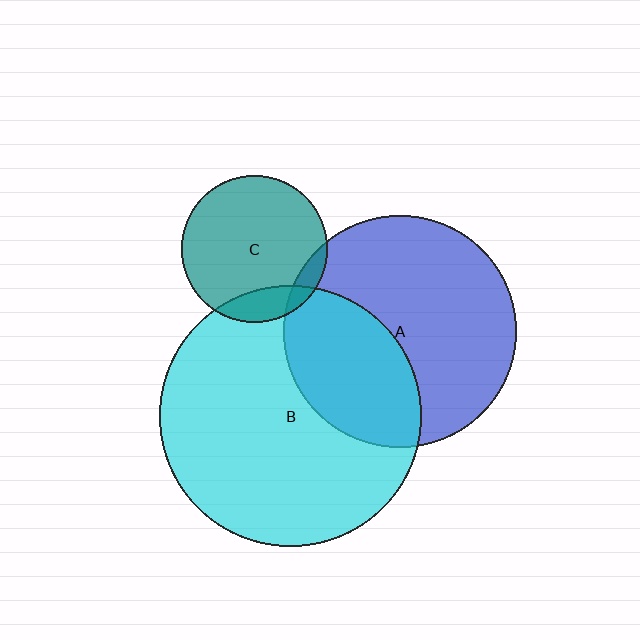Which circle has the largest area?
Circle B (cyan).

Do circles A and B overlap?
Yes.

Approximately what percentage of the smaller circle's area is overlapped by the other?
Approximately 35%.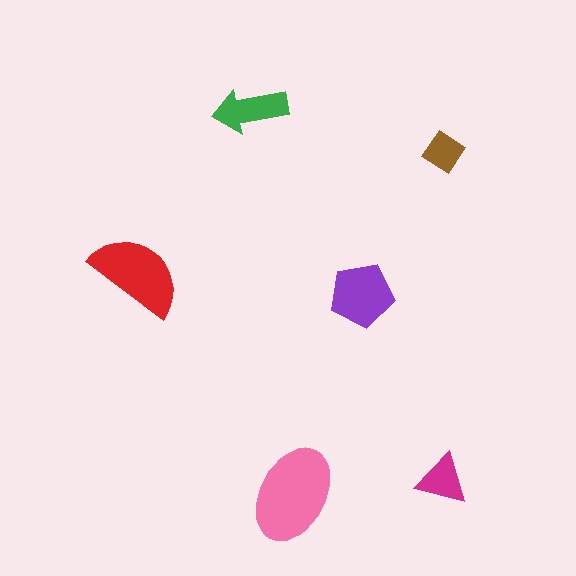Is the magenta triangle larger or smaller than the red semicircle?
Smaller.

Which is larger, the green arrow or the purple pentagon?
The purple pentagon.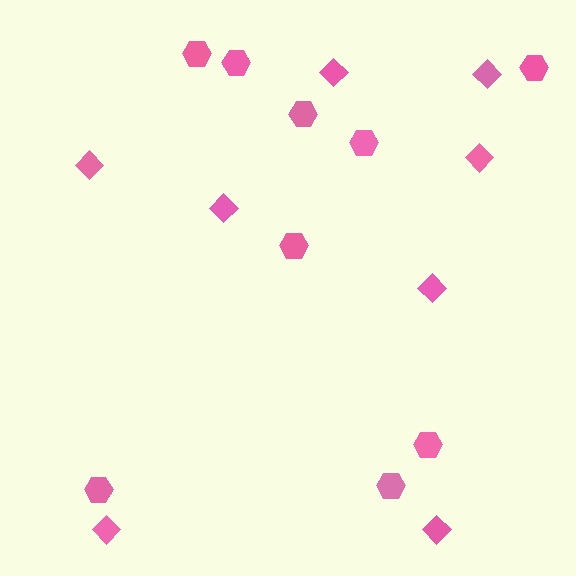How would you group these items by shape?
There are 2 groups: one group of diamonds (8) and one group of hexagons (9).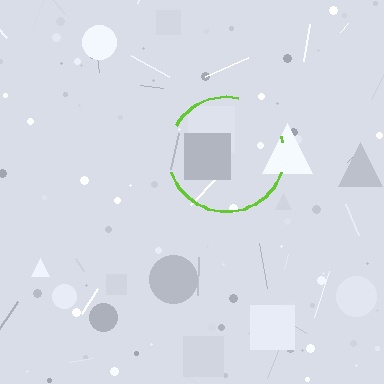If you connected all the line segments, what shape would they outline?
They would outline a circle.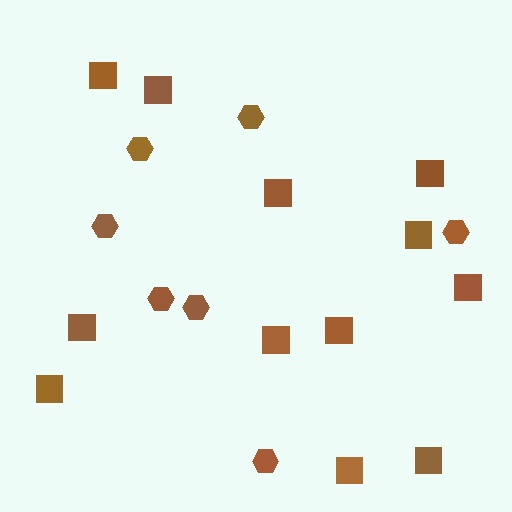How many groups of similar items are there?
There are 2 groups: one group of hexagons (7) and one group of squares (12).